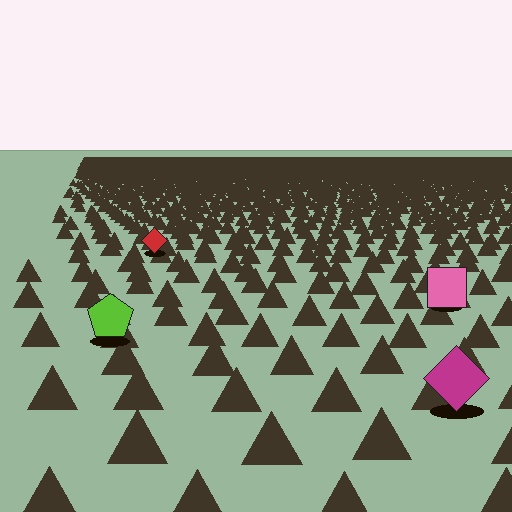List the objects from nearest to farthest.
From nearest to farthest: the magenta diamond, the lime pentagon, the pink square, the red diamond.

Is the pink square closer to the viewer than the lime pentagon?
No. The lime pentagon is closer — you can tell from the texture gradient: the ground texture is coarser near it.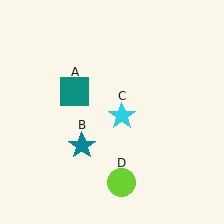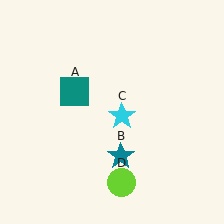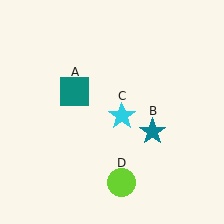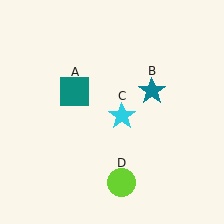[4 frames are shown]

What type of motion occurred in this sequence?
The teal star (object B) rotated counterclockwise around the center of the scene.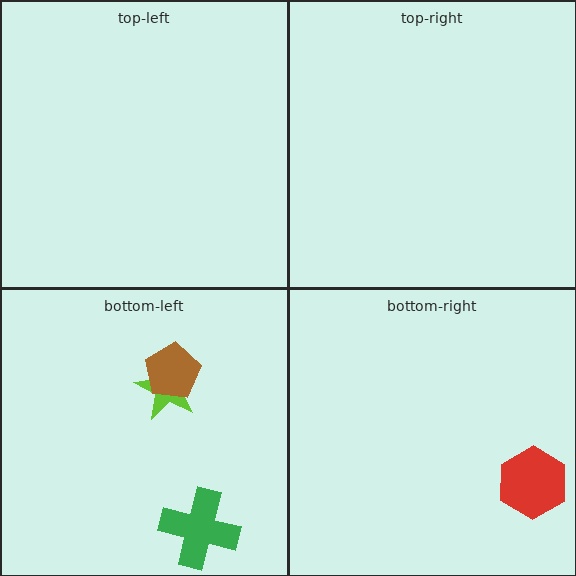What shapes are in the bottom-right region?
The red hexagon.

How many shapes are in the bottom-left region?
3.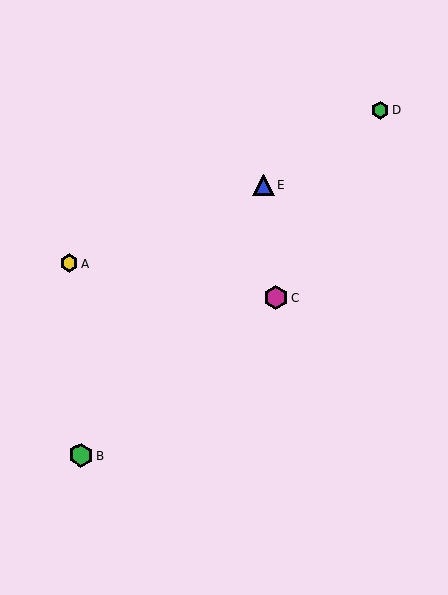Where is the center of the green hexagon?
The center of the green hexagon is at (81, 455).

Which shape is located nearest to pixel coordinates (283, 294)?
The magenta hexagon (labeled C) at (276, 298) is nearest to that location.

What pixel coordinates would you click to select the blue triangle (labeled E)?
Click at (264, 185) to select the blue triangle E.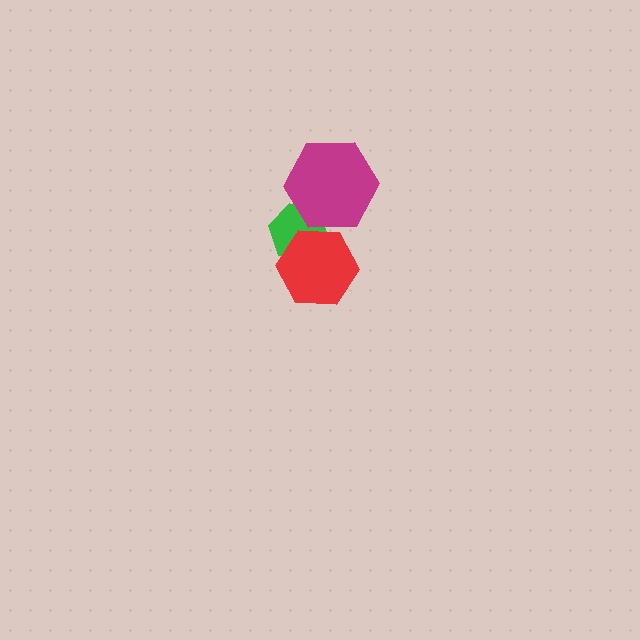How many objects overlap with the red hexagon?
1 object overlaps with the red hexagon.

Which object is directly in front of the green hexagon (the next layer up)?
The magenta hexagon is directly in front of the green hexagon.